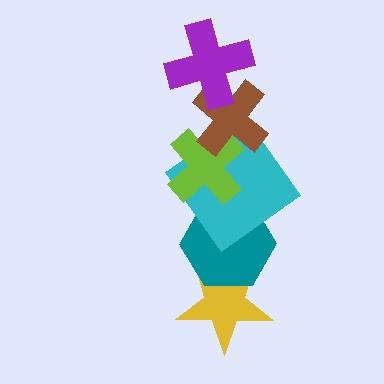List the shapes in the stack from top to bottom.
From top to bottom: the purple cross, the brown cross, the lime cross, the cyan diamond, the teal hexagon, the yellow star.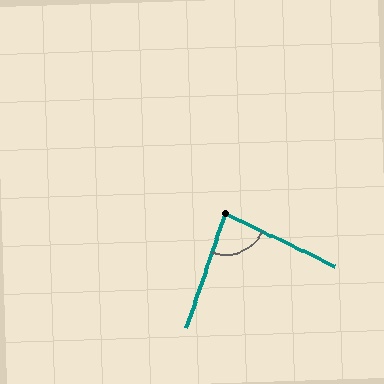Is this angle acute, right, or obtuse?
It is acute.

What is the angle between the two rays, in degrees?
Approximately 83 degrees.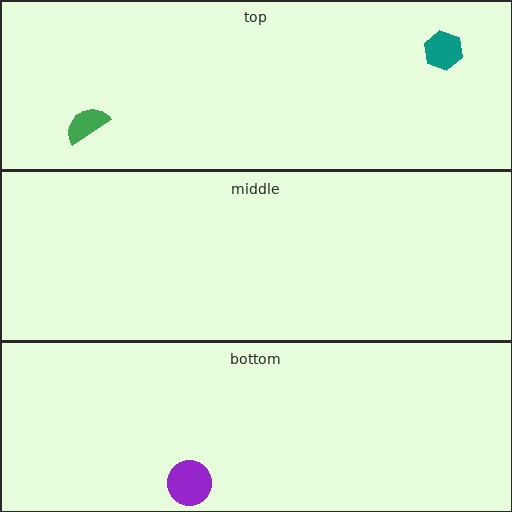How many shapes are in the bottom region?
1.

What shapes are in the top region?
The teal hexagon, the green semicircle.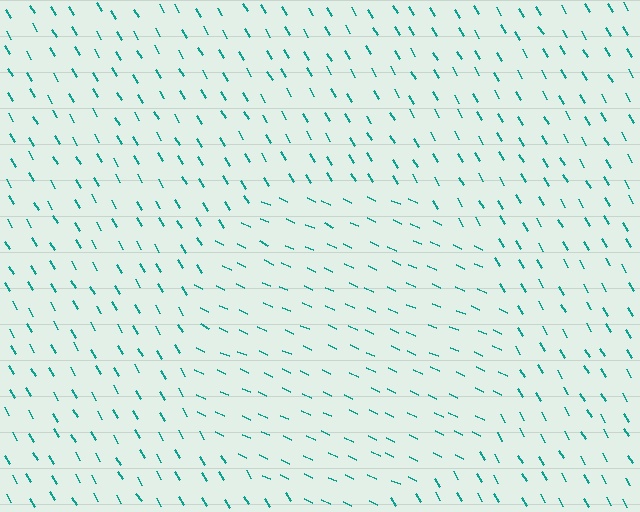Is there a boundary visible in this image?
Yes, there is a texture boundary formed by a change in line orientation.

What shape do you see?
I see a circle.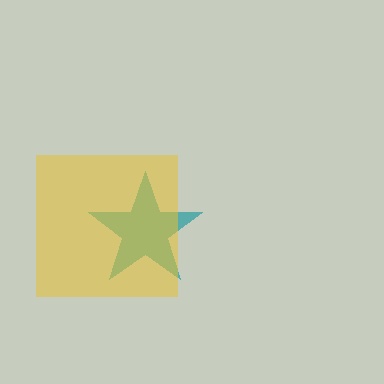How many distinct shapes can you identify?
There are 2 distinct shapes: a teal star, a yellow square.